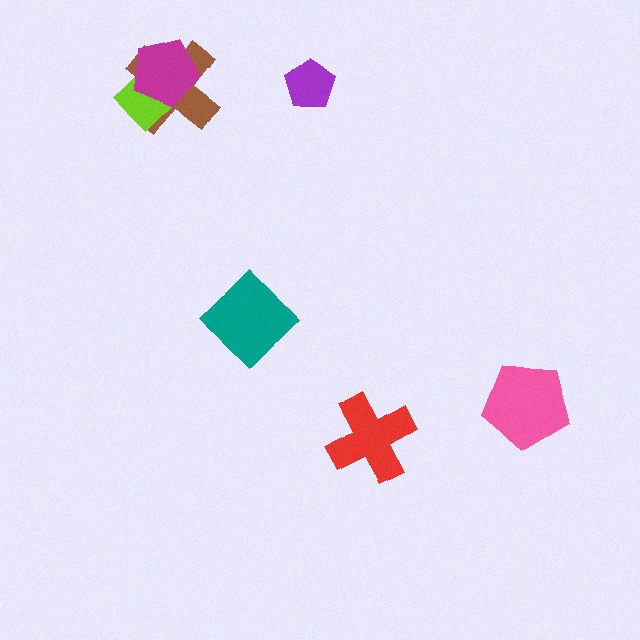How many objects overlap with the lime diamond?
2 objects overlap with the lime diamond.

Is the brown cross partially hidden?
Yes, it is partially covered by another shape.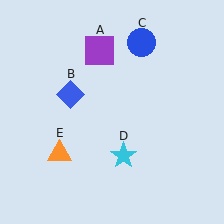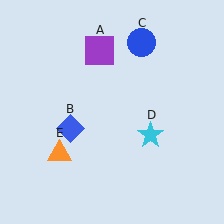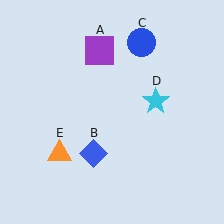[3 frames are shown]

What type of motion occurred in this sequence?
The blue diamond (object B), cyan star (object D) rotated counterclockwise around the center of the scene.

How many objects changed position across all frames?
2 objects changed position: blue diamond (object B), cyan star (object D).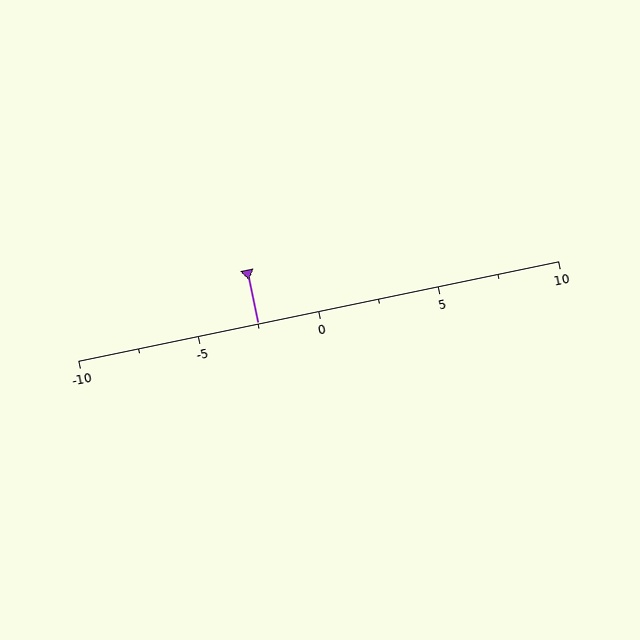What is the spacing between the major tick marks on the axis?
The major ticks are spaced 5 apart.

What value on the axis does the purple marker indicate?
The marker indicates approximately -2.5.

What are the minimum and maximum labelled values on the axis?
The axis runs from -10 to 10.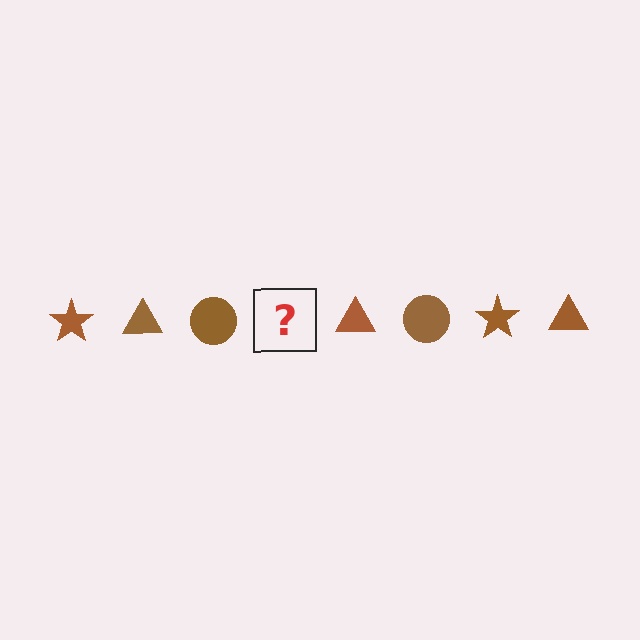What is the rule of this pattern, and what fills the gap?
The rule is that the pattern cycles through star, triangle, circle shapes in brown. The gap should be filled with a brown star.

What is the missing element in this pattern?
The missing element is a brown star.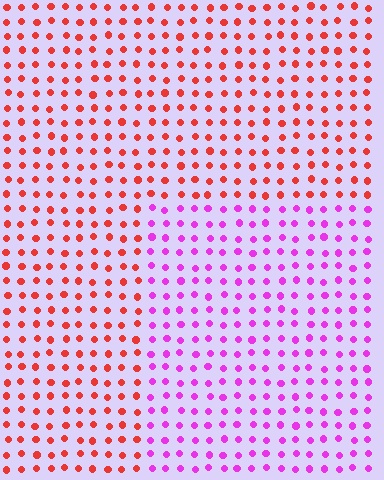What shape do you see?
I see a rectangle.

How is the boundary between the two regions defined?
The boundary is defined purely by a slight shift in hue (about 60 degrees). Spacing, size, and orientation are identical on both sides.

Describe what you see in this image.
The image is filled with small red elements in a uniform arrangement. A rectangle-shaped region is visible where the elements are tinted to a slightly different hue, forming a subtle color boundary.